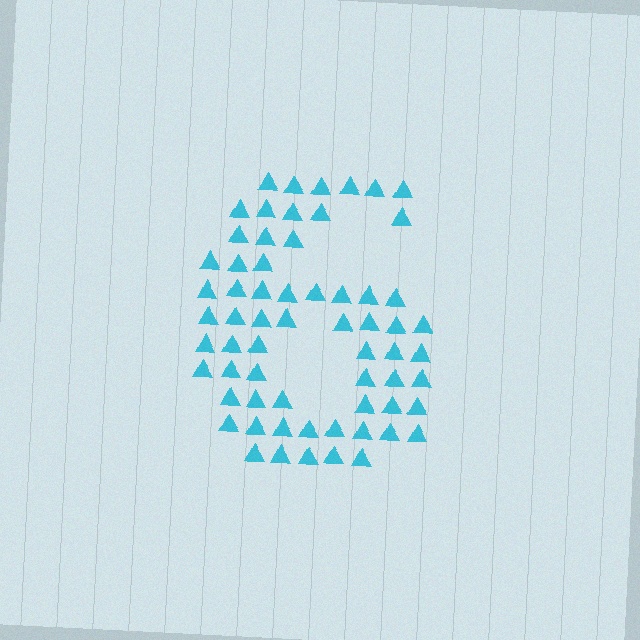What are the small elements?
The small elements are triangles.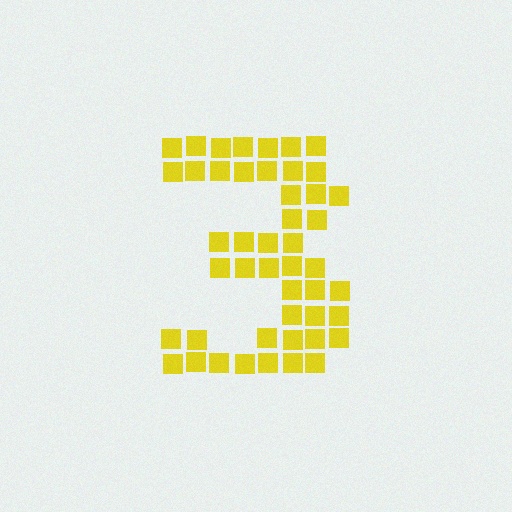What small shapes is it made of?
It is made of small squares.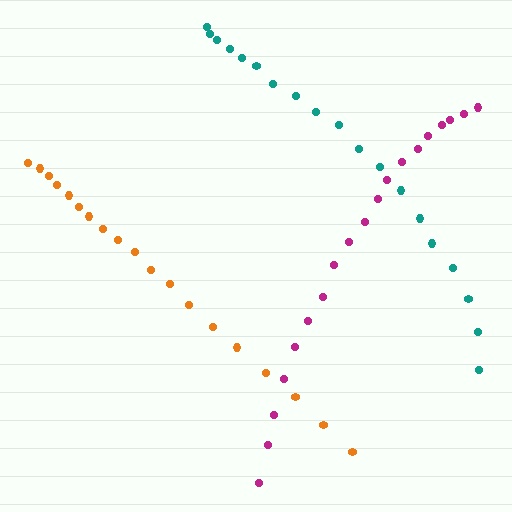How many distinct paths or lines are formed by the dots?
There are 3 distinct paths.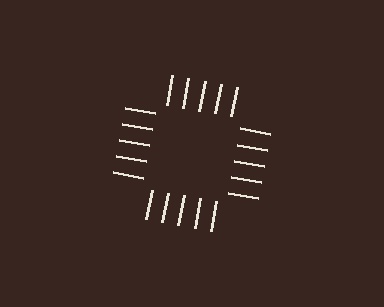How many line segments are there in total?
20 — 5 along each of the 4 edges.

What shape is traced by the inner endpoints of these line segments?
An illusory square — the line segments terminate on its edges but no continuous stroke is drawn.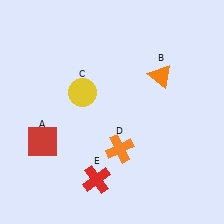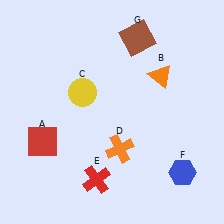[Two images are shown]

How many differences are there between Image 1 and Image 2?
There are 2 differences between the two images.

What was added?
A blue hexagon (F), a brown square (G) were added in Image 2.